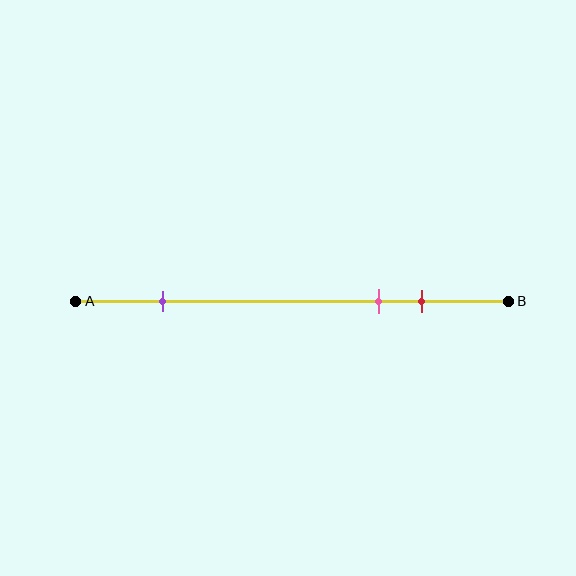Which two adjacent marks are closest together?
The pink and red marks are the closest adjacent pair.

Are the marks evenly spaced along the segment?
No, the marks are not evenly spaced.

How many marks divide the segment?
There are 3 marks dividing the segment.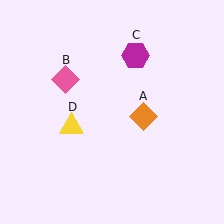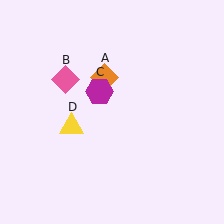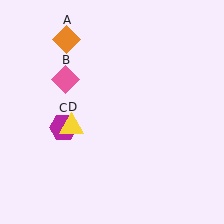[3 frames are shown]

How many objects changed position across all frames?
2 objects changed position: orange diamond (object A), magenta hexagon (object C).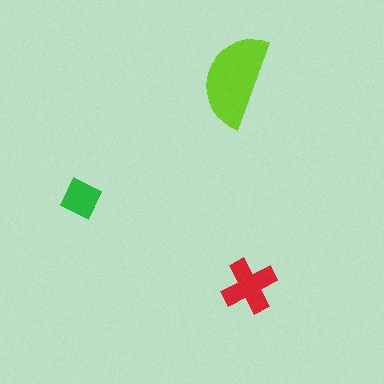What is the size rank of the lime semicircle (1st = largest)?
1st.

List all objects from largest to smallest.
The lime semicircle, the red cross, the green diamond.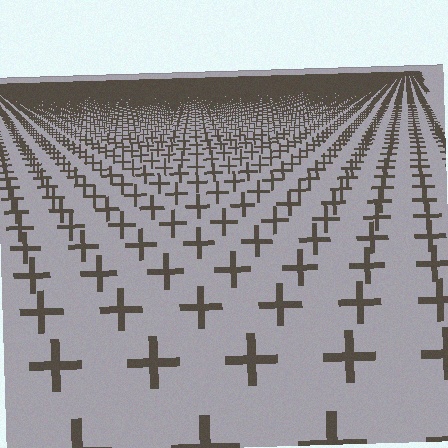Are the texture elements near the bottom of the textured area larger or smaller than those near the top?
Larger. Near the bottom, elements are closer to the viewer and appear at a bigger on-screen size.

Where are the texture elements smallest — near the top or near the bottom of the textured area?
Near the top.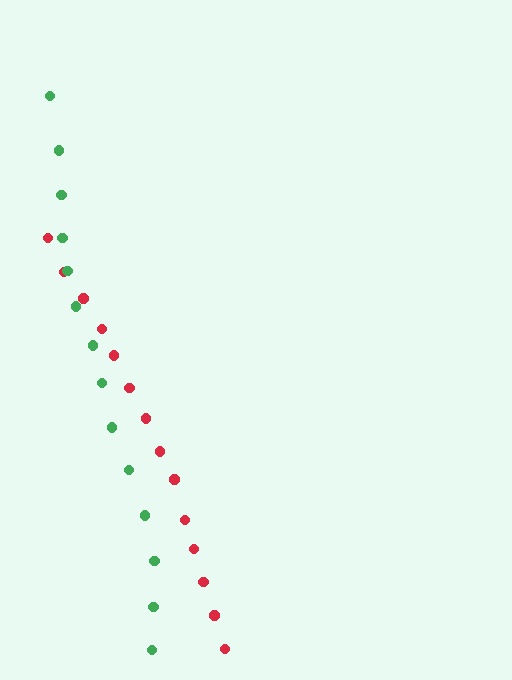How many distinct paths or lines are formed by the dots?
There are 2 distinct paths.